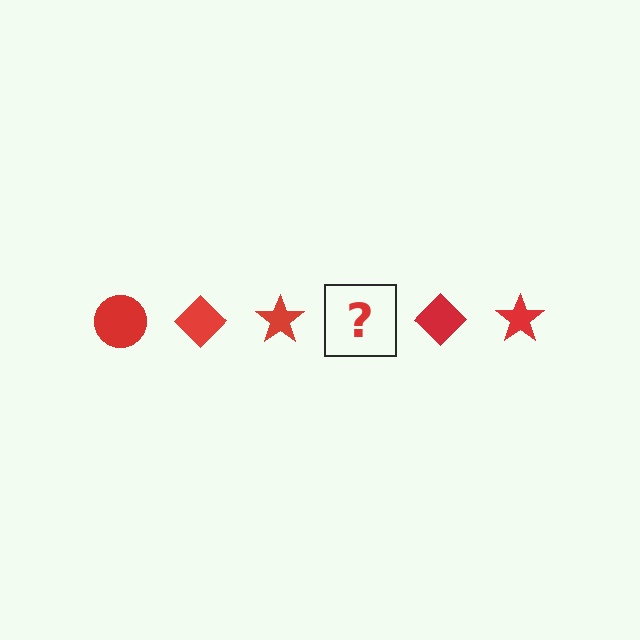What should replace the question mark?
The question mark should be replaced with a red circle.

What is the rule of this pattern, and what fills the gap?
The rule is that the pattern cycles through circle, diamond, star shapes in red. The gap should be filled with a red circle.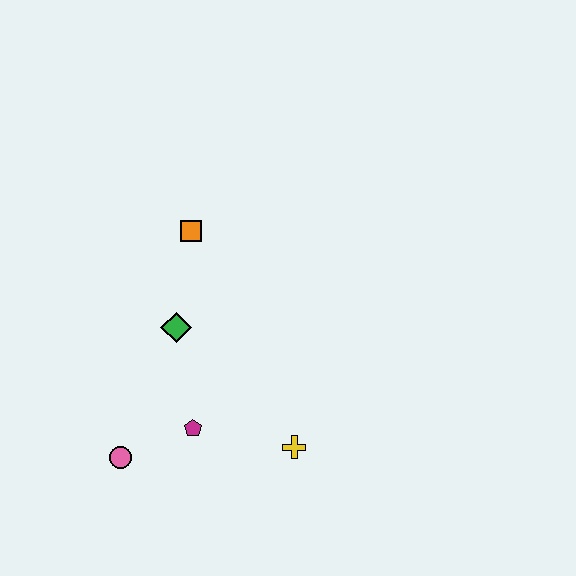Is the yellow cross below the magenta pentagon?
Yes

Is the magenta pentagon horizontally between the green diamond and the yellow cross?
Yes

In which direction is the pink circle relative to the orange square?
The pink circle is below the orange square.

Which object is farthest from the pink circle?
The orange square is farthest from the pink circle.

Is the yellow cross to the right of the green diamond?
Yes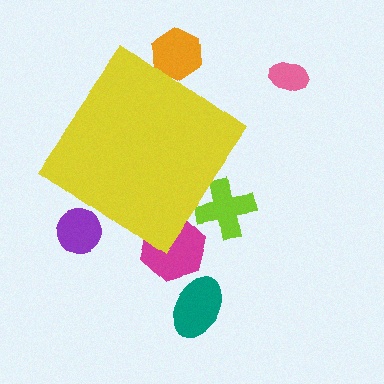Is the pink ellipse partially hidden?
No, the pink ellipse is fully visible.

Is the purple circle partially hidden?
Yes, the purple circle is partially hidden behind the yellow diamond.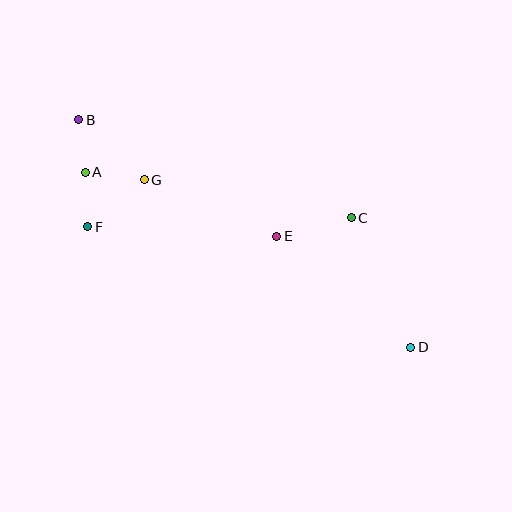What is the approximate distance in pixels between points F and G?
The distance between F and G is approximately 74 pixels.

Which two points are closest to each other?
Points A and B are closest to each other.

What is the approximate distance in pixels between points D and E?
The distance between D and E is approximately 174 pixels.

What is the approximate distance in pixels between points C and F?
The distance between C and F is approximately 264 pixels.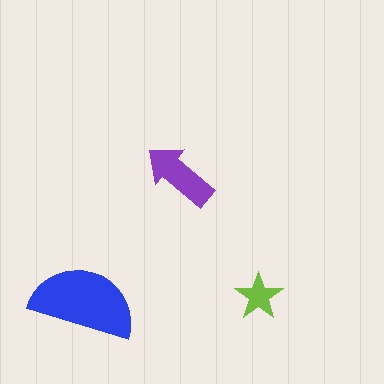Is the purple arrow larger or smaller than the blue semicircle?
Smaller.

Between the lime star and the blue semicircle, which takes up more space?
The blue semicircle.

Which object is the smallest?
The lime star.